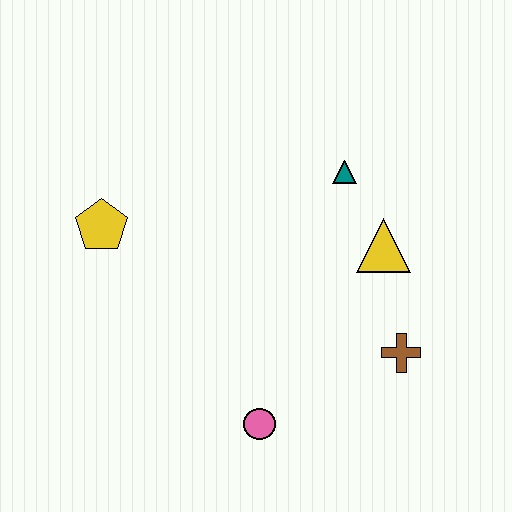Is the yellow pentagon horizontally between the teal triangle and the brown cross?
No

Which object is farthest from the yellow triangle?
The yellow pentagon is farthest from the yellow triangle.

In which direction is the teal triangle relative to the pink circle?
The teal triangle is above the pink circle.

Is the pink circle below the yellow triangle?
Yes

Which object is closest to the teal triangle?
The yellow triangle is closest to the teal triangle.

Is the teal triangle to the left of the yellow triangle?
Yes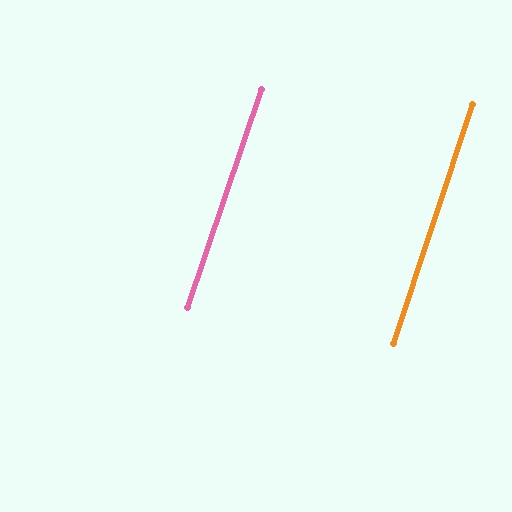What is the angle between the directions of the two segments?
Approximately 0 degrees.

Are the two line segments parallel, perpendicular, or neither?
Parallel — their directions differ by only 0.5°.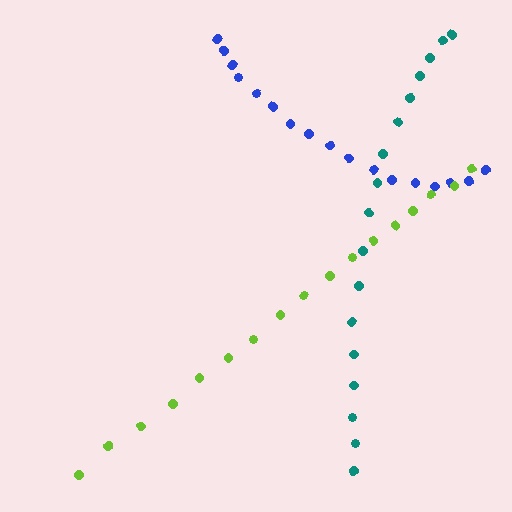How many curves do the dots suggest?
There are 3 distinct paths.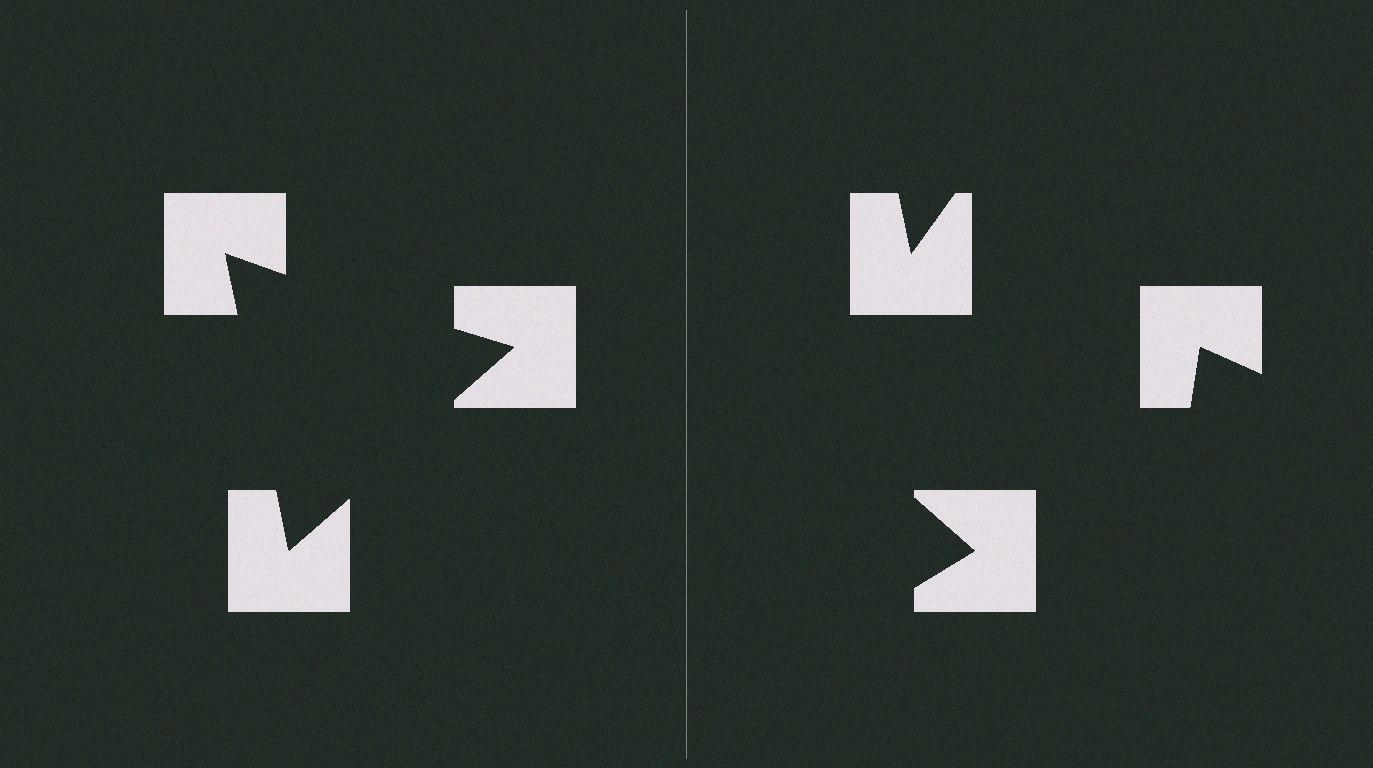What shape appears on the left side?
An illusory triangle.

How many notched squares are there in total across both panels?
6 — 3 on each side.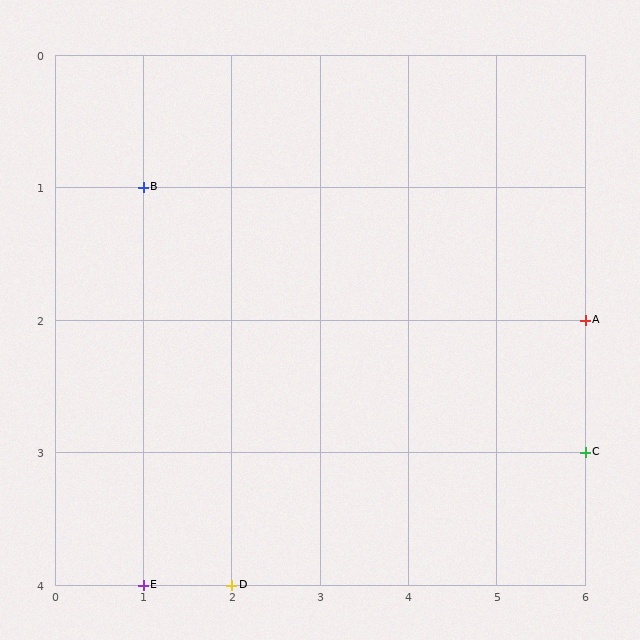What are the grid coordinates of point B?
Point B is at grid coordinates (1, 1).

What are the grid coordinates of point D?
Point D is at grid coordinates (2, 4).